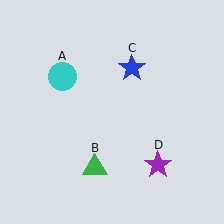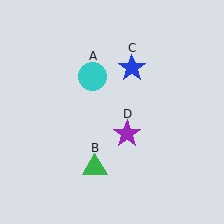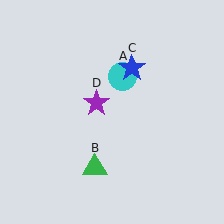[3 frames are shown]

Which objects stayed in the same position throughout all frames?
Green triangle (object B) and blue star (object C) remained stationary.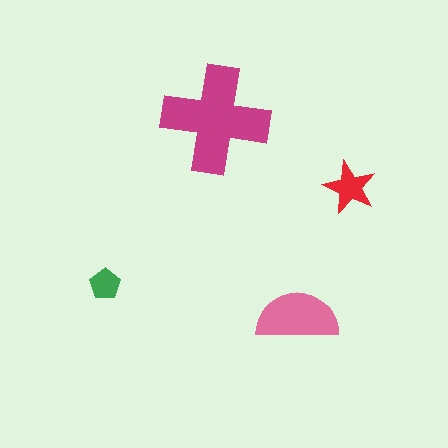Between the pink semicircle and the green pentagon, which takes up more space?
The pink semicircle.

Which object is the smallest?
The green pentagon.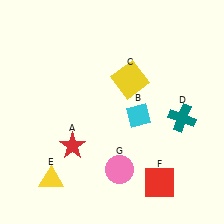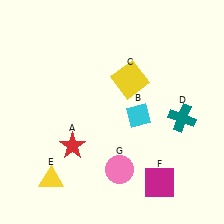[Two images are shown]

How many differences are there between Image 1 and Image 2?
There is 1 difference between the two images.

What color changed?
The square (F) changed from red in Image 1 to magenta in Image 2.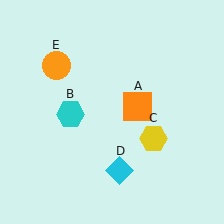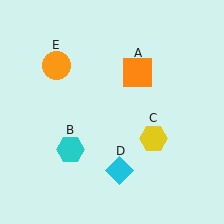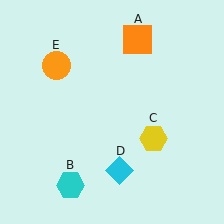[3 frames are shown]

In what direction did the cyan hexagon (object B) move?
The cyan hexagon (object B) moved down.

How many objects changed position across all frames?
2 objects changed position: orange square (object A), cyan hexagon (object B).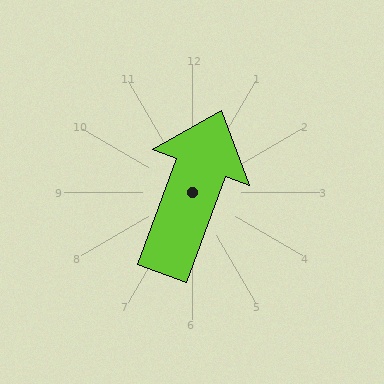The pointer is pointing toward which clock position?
Roughly 1 o'clock.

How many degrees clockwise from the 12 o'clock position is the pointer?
Approximately 20 degrees.